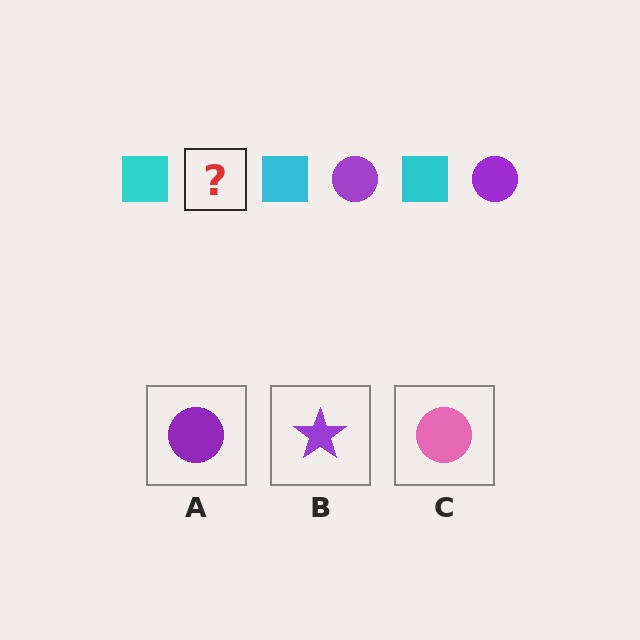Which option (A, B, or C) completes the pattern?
A.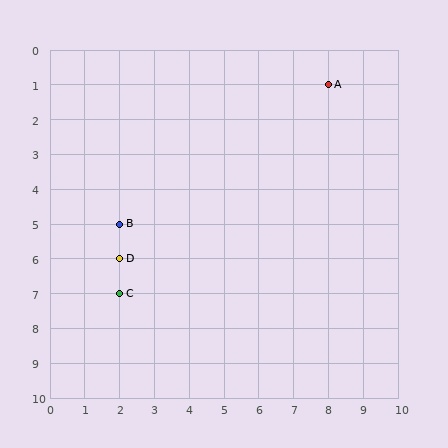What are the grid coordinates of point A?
Point A is at grid coordinates (8, 1).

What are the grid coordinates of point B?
Point B is at grid coordinates (2, 5).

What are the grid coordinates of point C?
Point C is at grid coordinates (2, 7).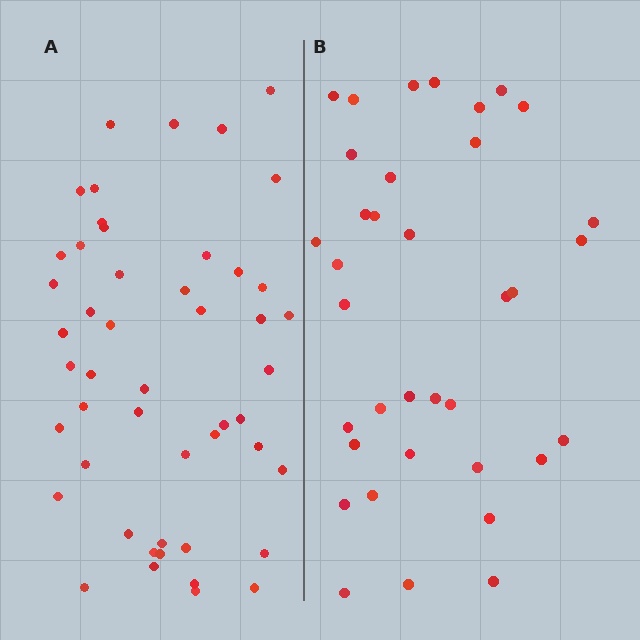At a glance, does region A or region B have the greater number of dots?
Region A (the left region) has more dots.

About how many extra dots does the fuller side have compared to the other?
Region A has approximately 15 more dots than region B.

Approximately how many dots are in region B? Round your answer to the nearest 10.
About 40 dots. (The exact count is 36, which rounds to 40.)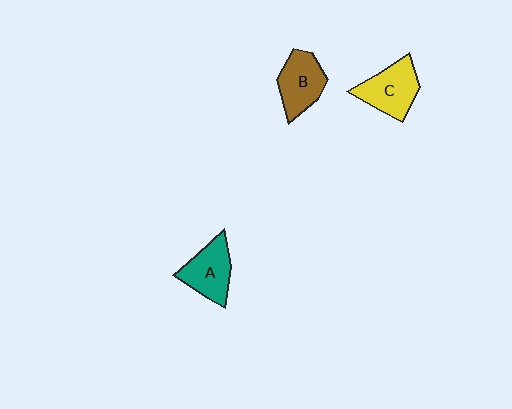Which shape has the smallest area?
Shape B (brown).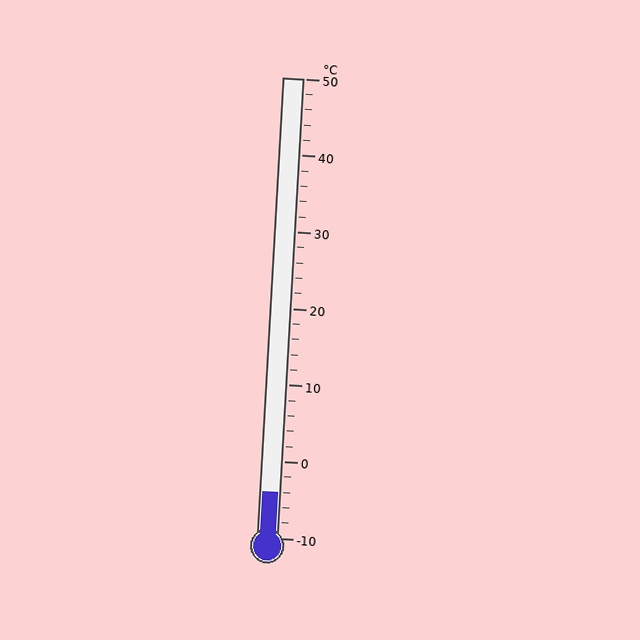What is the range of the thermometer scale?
The thermometer scale ranges from -10°C to 50°C.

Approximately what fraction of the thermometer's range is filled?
The thermometer is filled to approximately 10% of its range.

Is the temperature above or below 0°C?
The temperature is below 0°C.